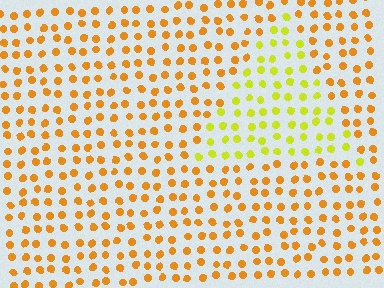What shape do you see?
I see a triangle.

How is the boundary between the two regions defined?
The boundary is defined purely by a slight shift in hue (about 35 degrees). Spacing, size, and orientation are identical on both sides.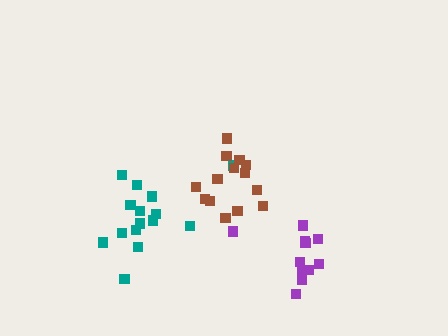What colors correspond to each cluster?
The clusters are colored: purple, teal, brown.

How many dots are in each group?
Group 1: 11 dots, Group 2: 15 dots, Group 3: 14 dots (40 total).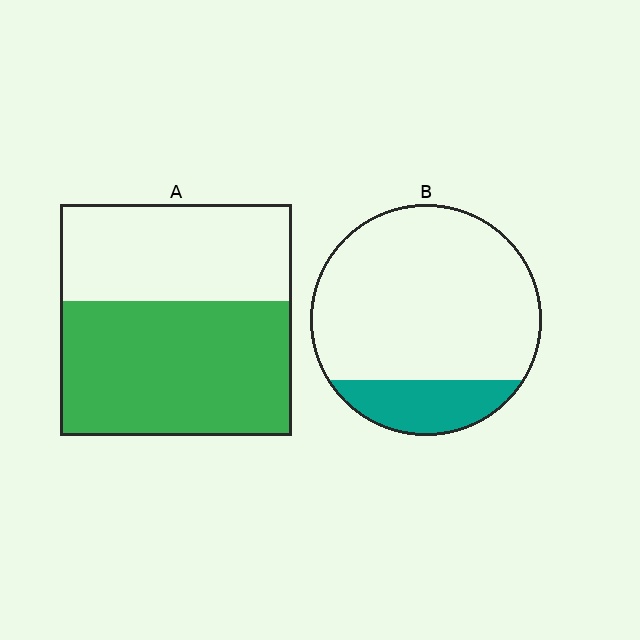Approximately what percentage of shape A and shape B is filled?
A is approximately 60% and B is approximately 20%.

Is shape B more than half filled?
No.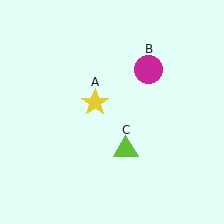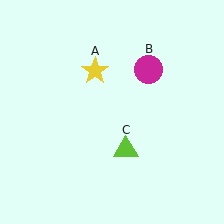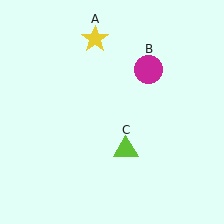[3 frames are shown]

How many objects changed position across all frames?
1 object changed position: yellow star (object A).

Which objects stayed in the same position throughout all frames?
Magenta circle (object B) and lime triangle (object C) remained stationary.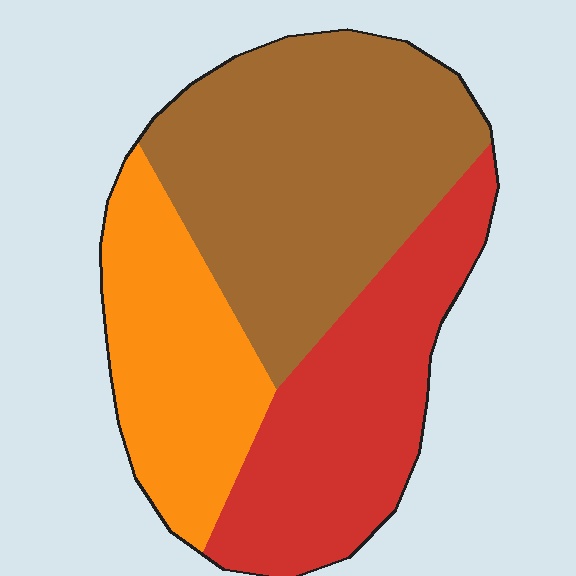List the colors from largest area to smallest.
From largest to smallest: brown, red, orange.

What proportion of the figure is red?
Red takes up about one third (1/3) of the figure.